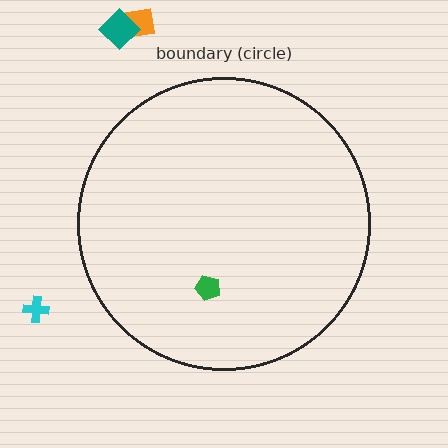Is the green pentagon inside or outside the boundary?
Inside.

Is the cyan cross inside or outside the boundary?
Outside.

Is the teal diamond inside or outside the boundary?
Outside.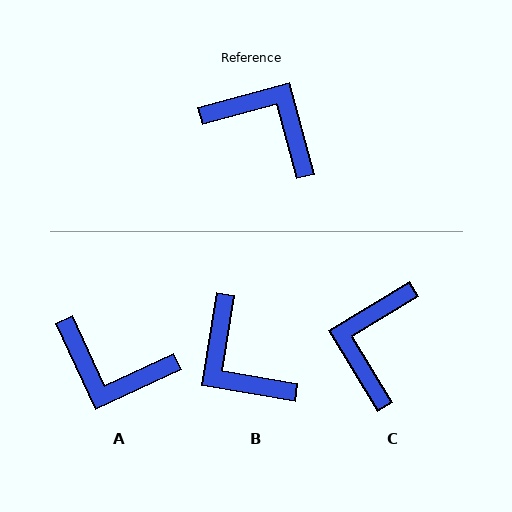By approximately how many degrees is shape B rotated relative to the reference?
Approximately 156 degrees counter-clockwise.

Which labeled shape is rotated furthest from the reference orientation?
A, about 170 degrees away.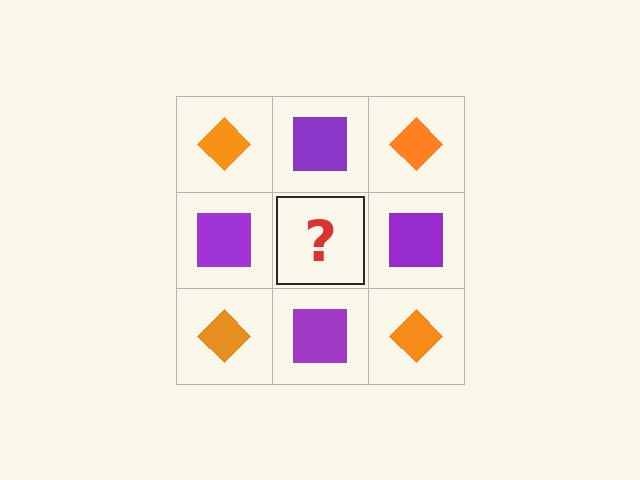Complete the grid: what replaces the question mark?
The question mark should be replaced with an orange diamond.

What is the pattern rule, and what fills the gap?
The rule is that it alternates orange diamond and purple square in a checkerboard pattern. The gap should be filled with an orange diamond.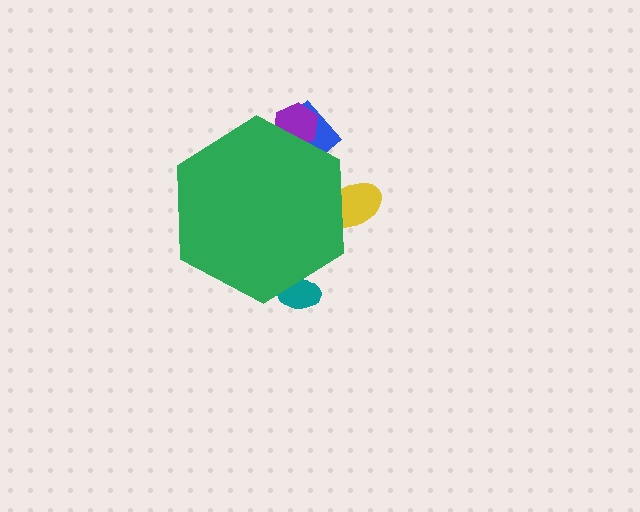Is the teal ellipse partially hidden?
Yes, the teal ellipse is partially hidden behind the green hexagon.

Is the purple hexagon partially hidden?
Yes, the purple hexagon is partially hidden behind the green hexagon.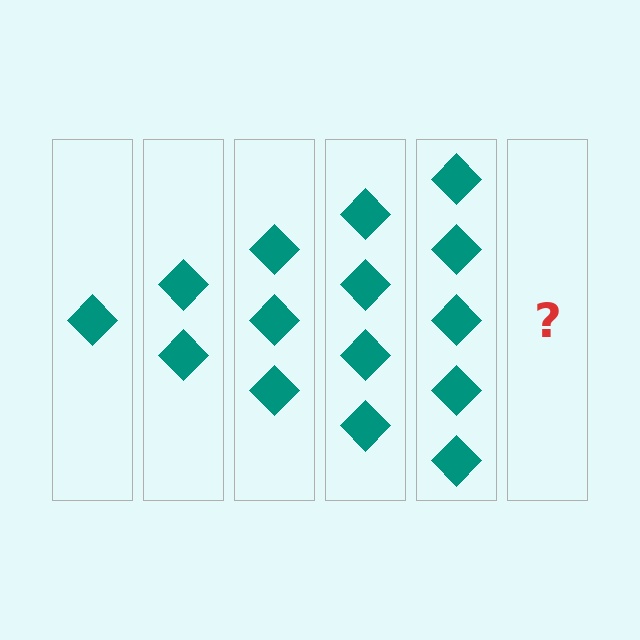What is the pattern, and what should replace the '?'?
The pattern is that each step adds one more diamond. The '?' should be 6 diamonds.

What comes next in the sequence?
The next element should be 6 diamonds.